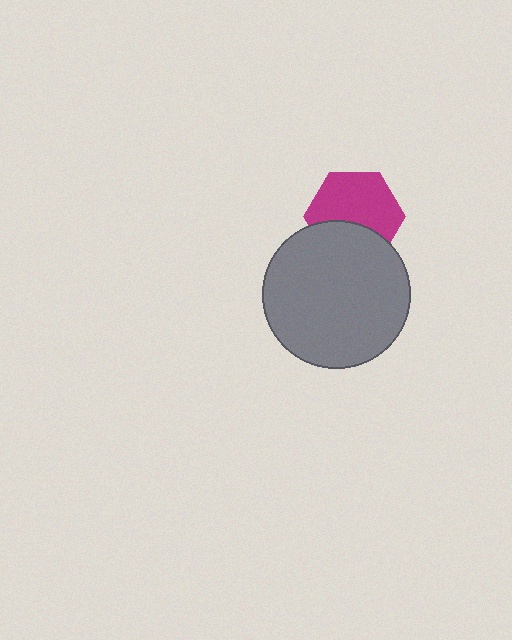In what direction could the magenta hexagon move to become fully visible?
The magenta hexagon could move up. That would shift it out from behind the gray circle entirely.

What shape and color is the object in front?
The object in front is a gray circle.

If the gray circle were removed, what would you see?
You would see the complete magenta hexagon.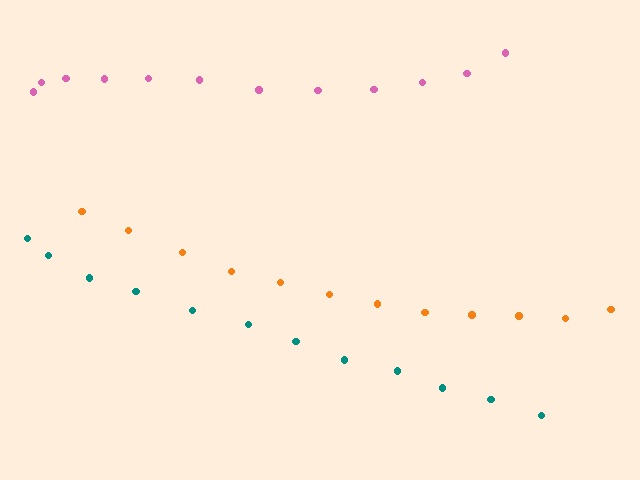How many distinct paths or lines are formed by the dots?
There are 3 distinct paths.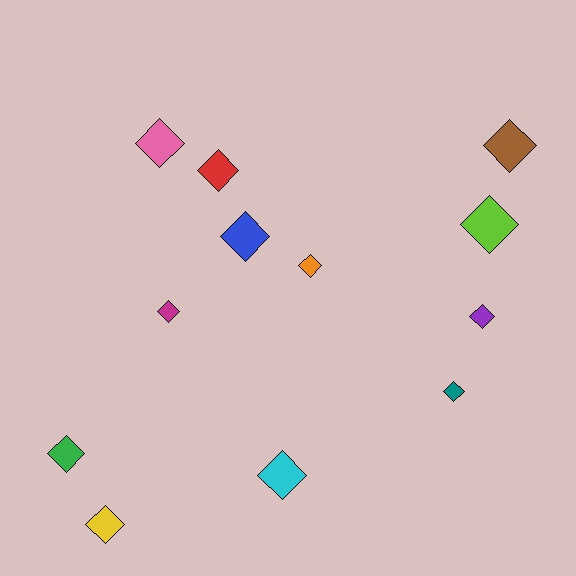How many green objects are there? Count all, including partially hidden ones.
There is 1 green object.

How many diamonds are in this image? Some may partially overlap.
There are 12 diamonds.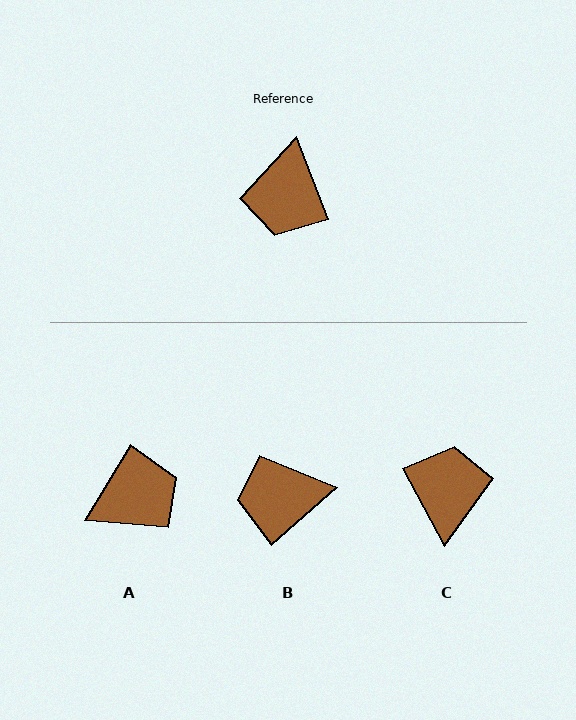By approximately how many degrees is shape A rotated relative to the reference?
Approximately 128 degrees counter-clockwise.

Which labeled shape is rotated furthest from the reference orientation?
C, about 173 degrees away.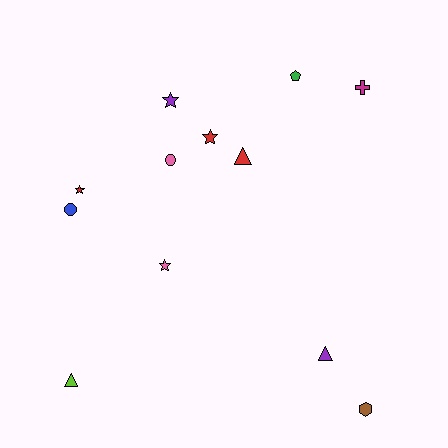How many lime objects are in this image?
There is 1 lime object.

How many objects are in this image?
There are 12 objects.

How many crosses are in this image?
There is 1 cross.